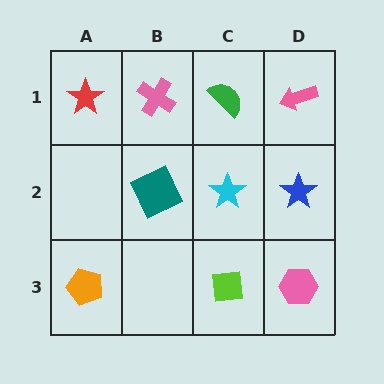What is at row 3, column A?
An orange pentagon.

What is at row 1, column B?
A pink cross.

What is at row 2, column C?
A cyan star.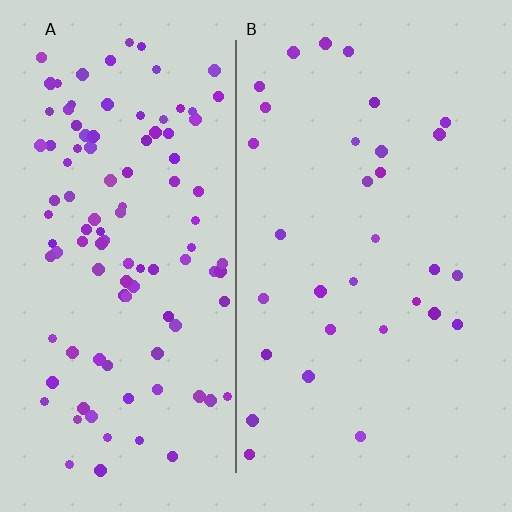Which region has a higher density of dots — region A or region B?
A (the left).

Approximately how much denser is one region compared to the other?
Approximately 3.5× — region A over region B.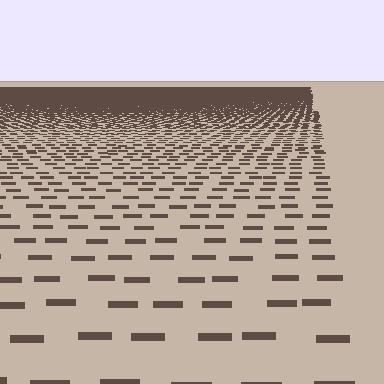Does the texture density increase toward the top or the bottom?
Density increases toward the top.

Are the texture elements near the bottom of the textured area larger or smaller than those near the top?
Larger. Near the bottom, elements are closer to the viewer and appear at a bigger on-screen size.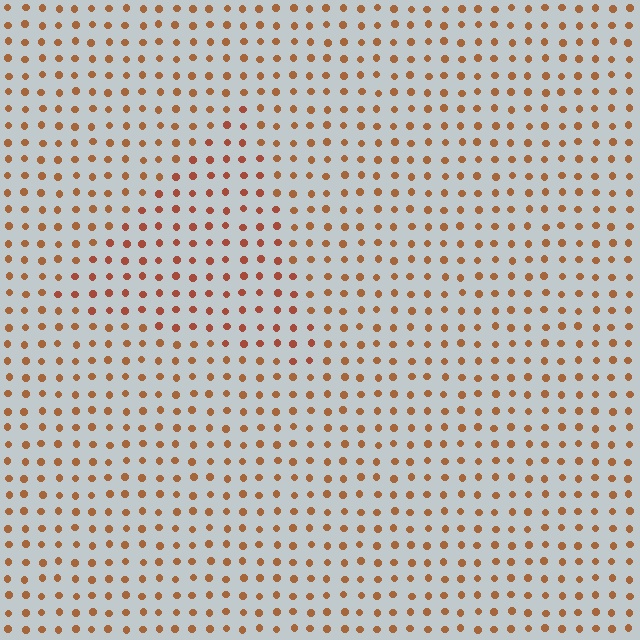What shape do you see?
I see a triangle.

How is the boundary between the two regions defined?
The boundary is defined purely by a slight shift in hue (about 15 degrees). Spacing, size, and orientation are identical on both sides.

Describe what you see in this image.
The image is filled with small brown elements in a uniform arrangement. A triangle-shaped region is visible where the elements are tinted to a slightly different hue, forming a subtle color boundary.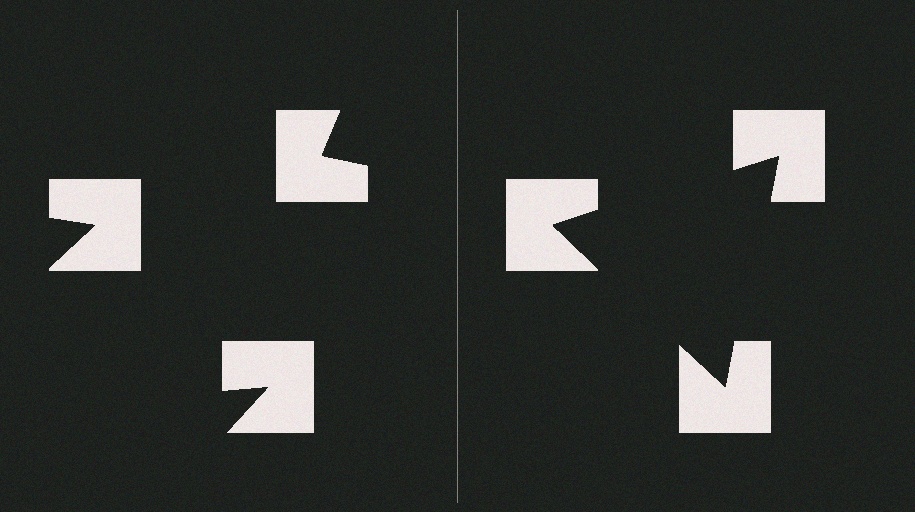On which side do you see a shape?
An illusory triangle appears on the right side. On the left side the wedge cuts are rotated, so no coherent shape forms.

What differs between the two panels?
The notched squares are positioned identically on both sides; only the wedge orientations differ. On the right they align to a triangle; on the left they are misaligned.